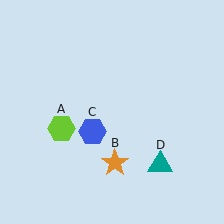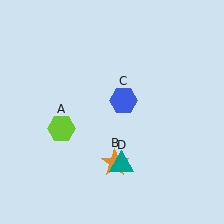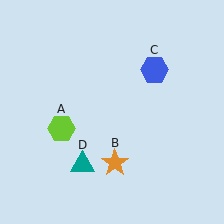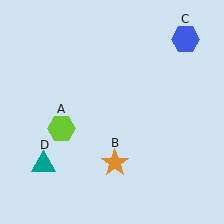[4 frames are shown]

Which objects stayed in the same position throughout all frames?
Lime hexagon (object A) and orange star (object B) remained stationary.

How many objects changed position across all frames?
2 objects changed position: blue hexagon (object C), teal triangle (object D).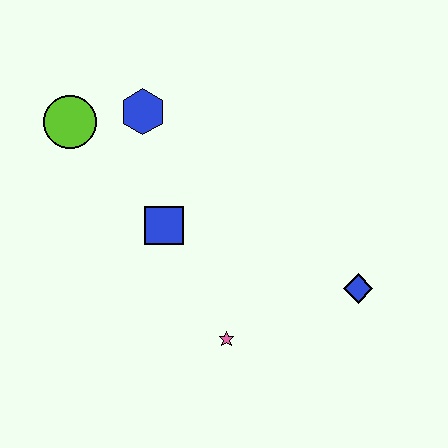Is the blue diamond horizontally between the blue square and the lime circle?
No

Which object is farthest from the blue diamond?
The lime circle is farthest from the blue diamond.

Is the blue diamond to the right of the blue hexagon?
Yes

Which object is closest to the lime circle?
The blue hexagon is closest to the lime circle.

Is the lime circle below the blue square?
No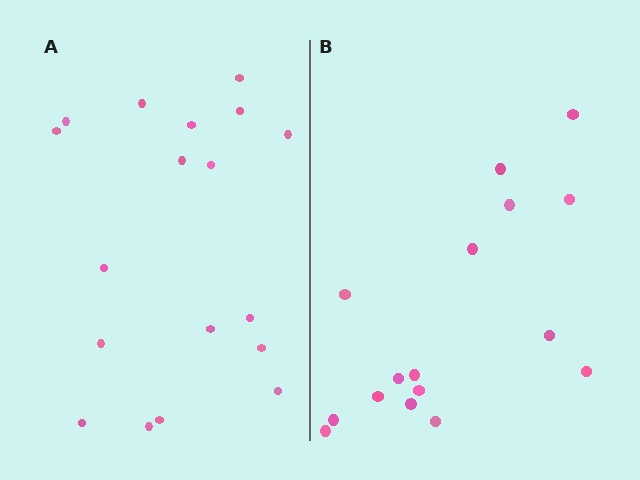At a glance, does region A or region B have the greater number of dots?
Region A (the left region) has more dots.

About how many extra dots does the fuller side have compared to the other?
Region A has just a few more — roughly 2 or 3 more dots than region B.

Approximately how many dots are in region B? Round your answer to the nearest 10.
About 20 dots. (The exact count is 16, which rounds to 20.)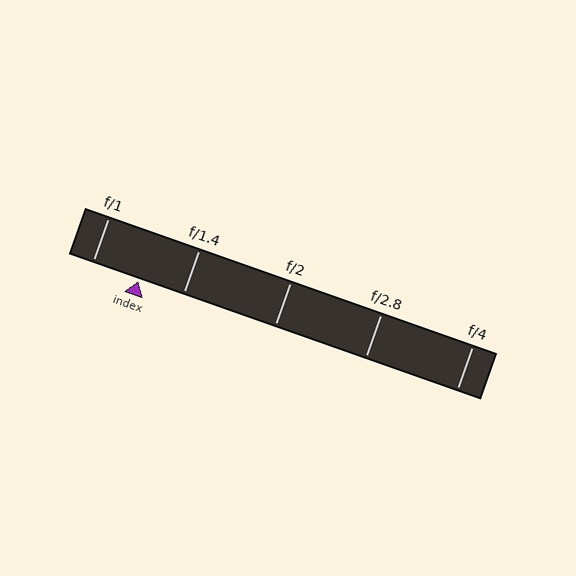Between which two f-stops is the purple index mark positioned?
The index mark is between f/1 and f/1.4.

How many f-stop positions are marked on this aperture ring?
There are 5 f-stop positions marked.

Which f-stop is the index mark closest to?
The index mark is closest to f/1.4.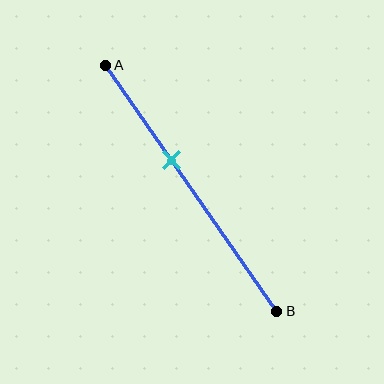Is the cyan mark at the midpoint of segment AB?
No, the mark is at about 40% from A, not at the 50% midpoint.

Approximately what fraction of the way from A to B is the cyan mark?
The cyan mark is approximately 40% of the way from A to B.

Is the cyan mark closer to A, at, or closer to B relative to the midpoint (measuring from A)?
The cyan mark is closer to point A than the midpoint of segment AB.